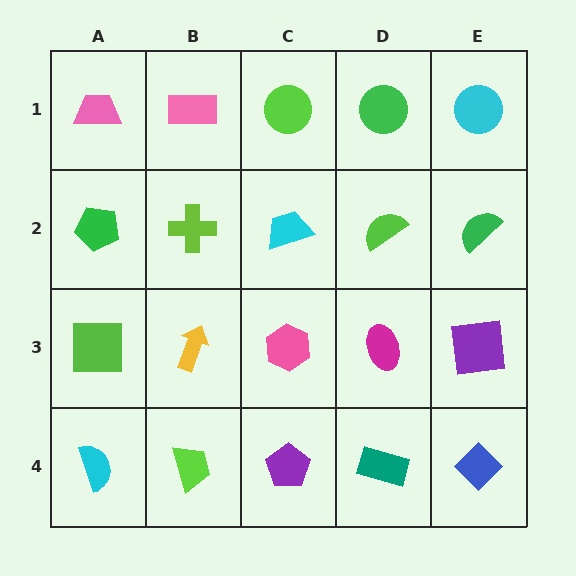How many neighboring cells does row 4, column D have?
3.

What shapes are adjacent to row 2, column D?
A green circle (row 1, column D), a magenta ellipse (row 3, column D), a cyan trapezoid (row 2, column C), a green semicircle (row 2, column E).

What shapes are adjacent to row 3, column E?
A green semicircle (row 2, column E), a blue diamond (row 4, column E), a magenta ellipse (row 3, column D).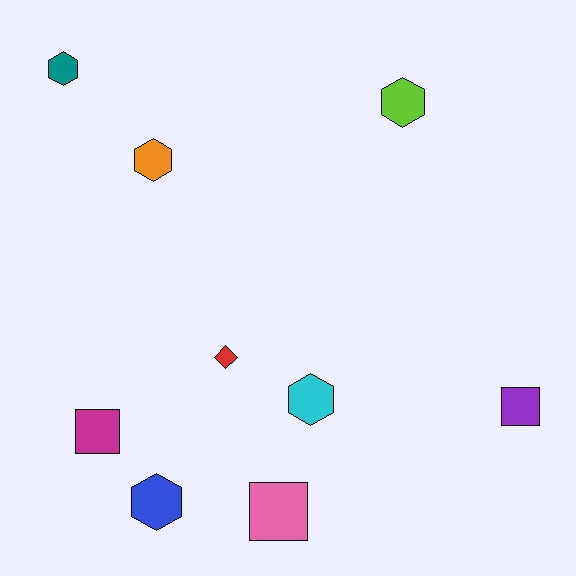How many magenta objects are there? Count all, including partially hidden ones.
There is 1 magenta object.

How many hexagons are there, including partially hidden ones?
There are 5 hexagons.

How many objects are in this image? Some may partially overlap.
There are 9 objects.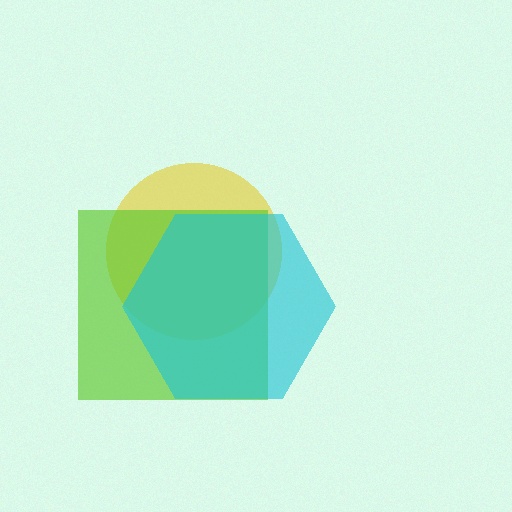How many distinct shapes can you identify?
There are 3 distinct shapes: a yellow circle, a lime square, a cyan hexagon.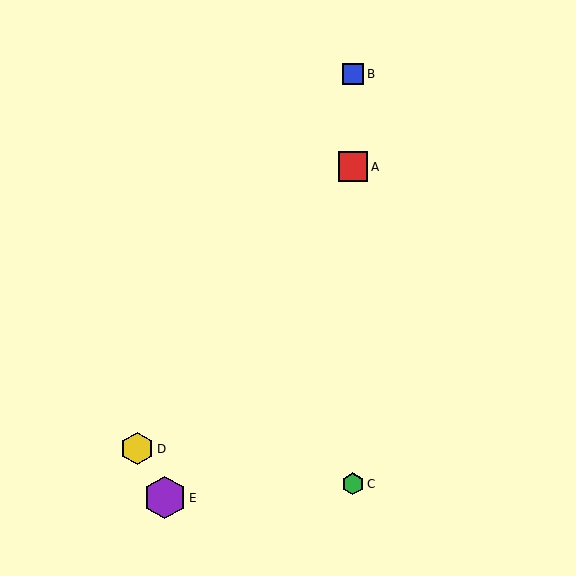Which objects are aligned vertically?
Objects A, B, C are aligned vertically.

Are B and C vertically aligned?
Yes, both are at x≈353.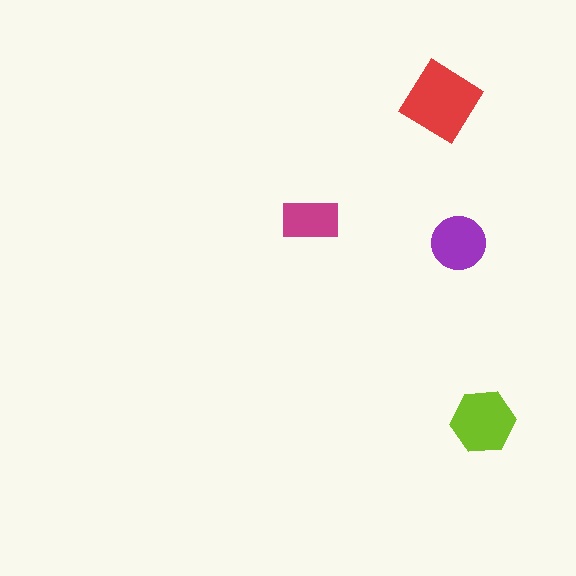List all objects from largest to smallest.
The red diamond, the lime hexagon, the purple circle, the magenta rectangle.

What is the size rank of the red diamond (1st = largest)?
1st.